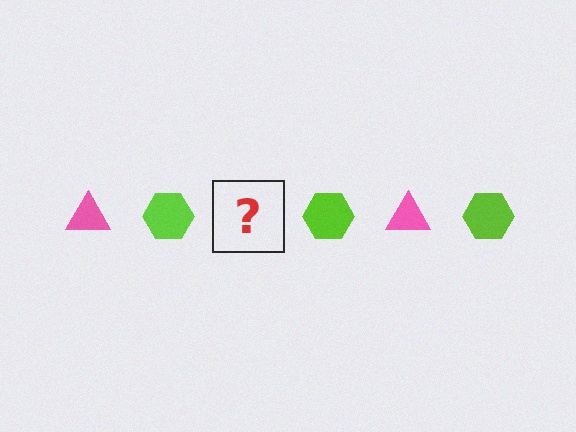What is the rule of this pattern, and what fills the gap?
The rule is that the pattern alternates between pink triangle and lime hexagon. The gap should be filled with a pink triangle.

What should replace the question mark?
The question mark should be replaced with a pink triangle.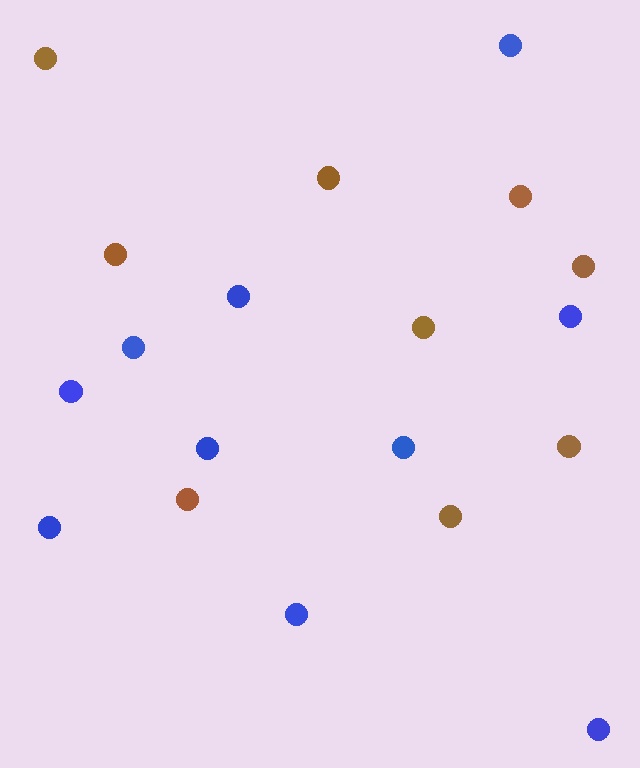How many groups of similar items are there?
There are 2 groups: one group of blue circles (10) and one group of brown circles (9).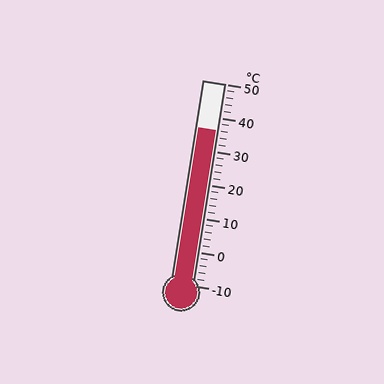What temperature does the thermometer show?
The thermometer shows approximately 36°C.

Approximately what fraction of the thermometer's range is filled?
The thermometer is filled to approximately 75% of its range.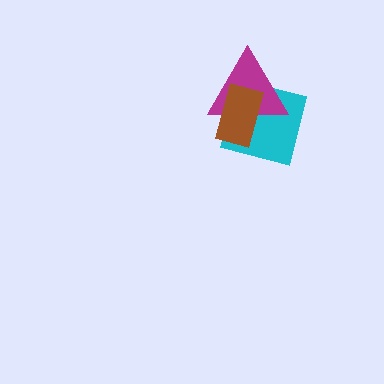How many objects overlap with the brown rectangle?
2 objects overlap with the brown rectangle.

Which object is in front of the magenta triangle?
The brown rectangle is in front of the magenta triangle.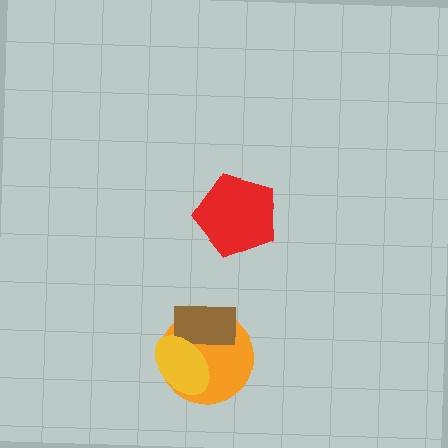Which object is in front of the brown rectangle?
The yellow ellipse is in front of the brown rectangle.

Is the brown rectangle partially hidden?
Yes, it is partially covered by another shape.